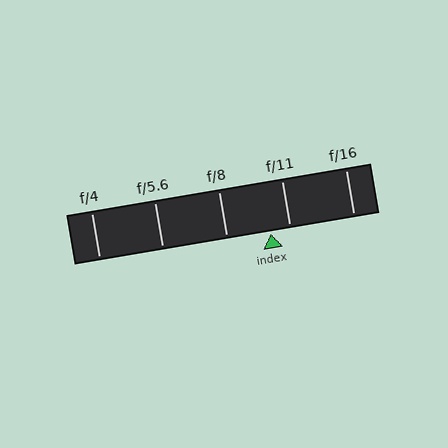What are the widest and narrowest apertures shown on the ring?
The widest aperture shown is f/4 and the narrowest is f/16.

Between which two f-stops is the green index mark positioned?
The index mark is between f/8 and f/11.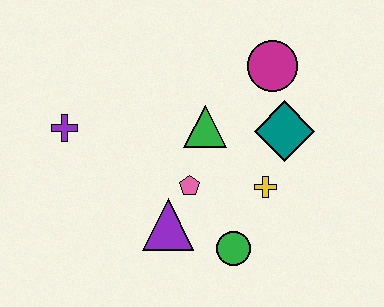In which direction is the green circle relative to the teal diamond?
The green circle is below the teal diamond.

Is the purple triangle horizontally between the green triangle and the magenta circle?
No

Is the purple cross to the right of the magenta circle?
No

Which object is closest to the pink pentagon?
The purple triangle is closest to the pink pentagon.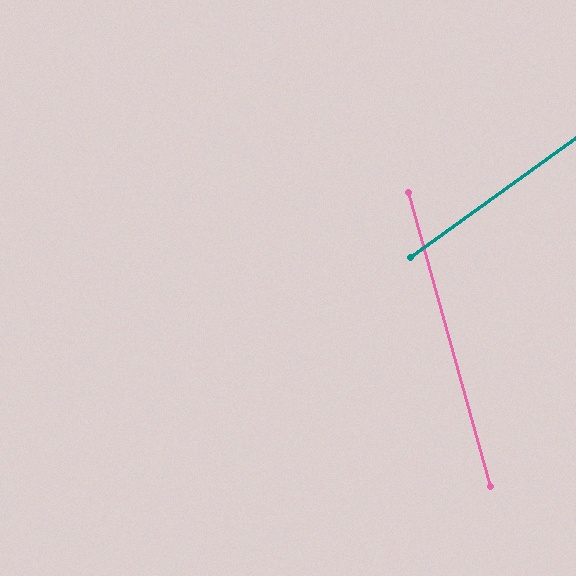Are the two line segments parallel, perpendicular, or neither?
Neither parallel nor perpendicular — they differ by about 70°.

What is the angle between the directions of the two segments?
Approximately 70 degrees.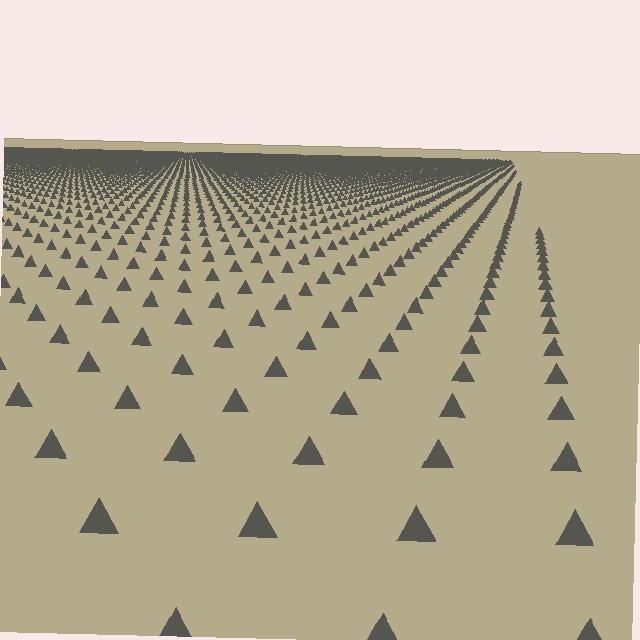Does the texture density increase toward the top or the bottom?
Density increases toward the top.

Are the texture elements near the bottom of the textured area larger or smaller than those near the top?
Larger. Near the bottom, elements are closer to the viewer and appear at a bigger on-screen size.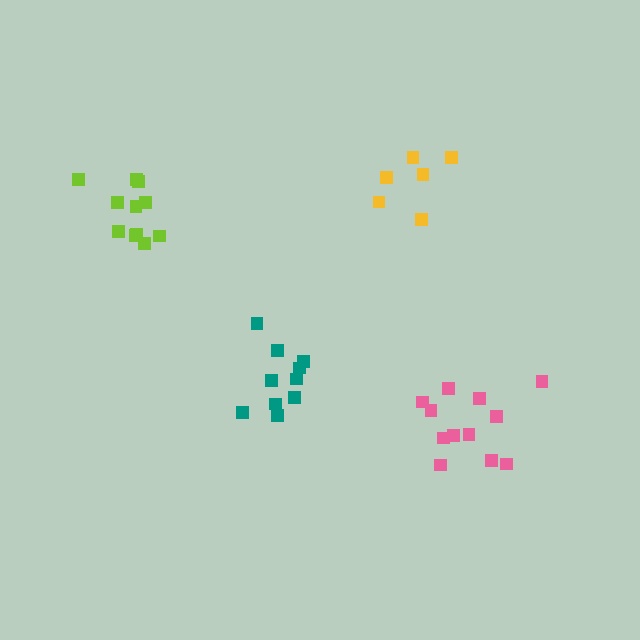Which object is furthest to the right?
The pink cluster is rightmost.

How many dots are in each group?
Group 1: 6 dots, Group 2: 12 dots, Group 3: 10 dots, Group 4: 11 dots (39 total).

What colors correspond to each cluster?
The clusters are colored: yellow, pink, teal, lime.